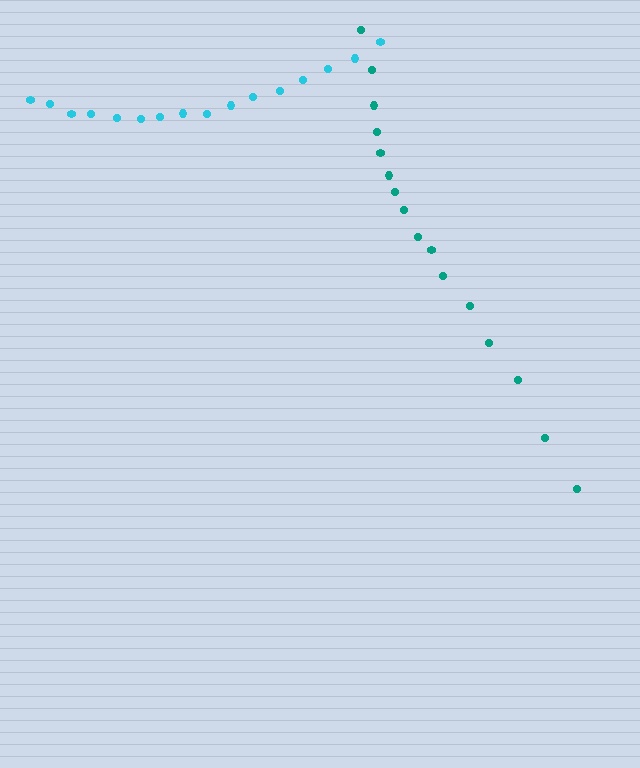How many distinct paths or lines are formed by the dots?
There are 2 distinct paths.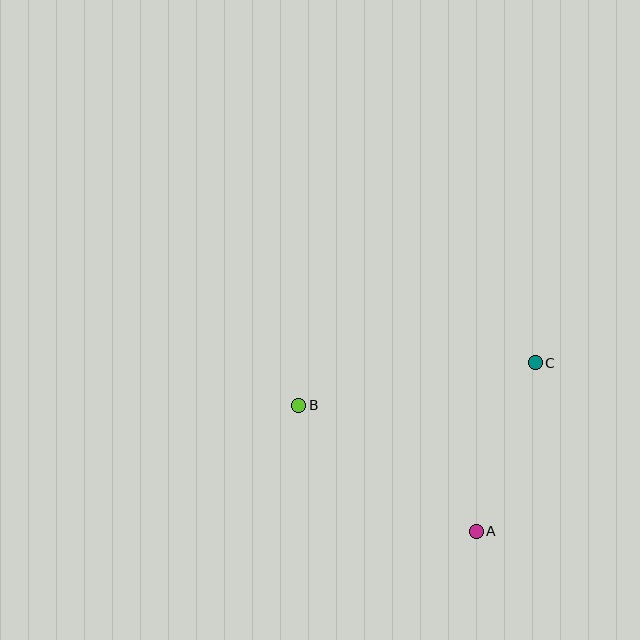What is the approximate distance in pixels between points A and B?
The distance between A and B is approximately 218 pixels.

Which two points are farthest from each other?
Points B and C are farthest from each other.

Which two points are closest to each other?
Points A and C are closest to each other.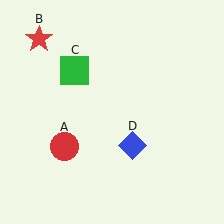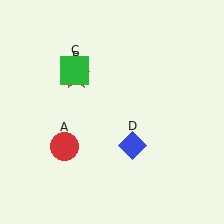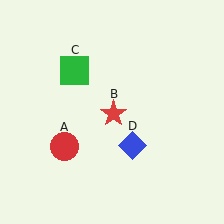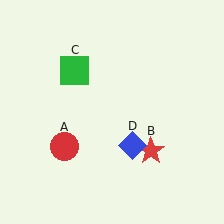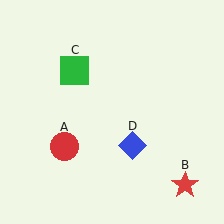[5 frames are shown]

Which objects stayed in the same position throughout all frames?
Red circle (object A) and green square (object C) and blue diamond (object D) remained stationary.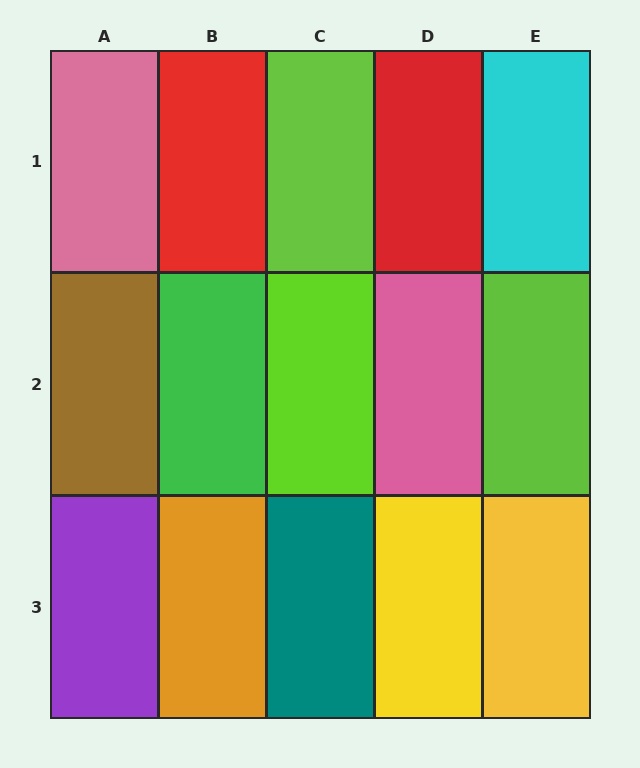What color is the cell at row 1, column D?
Red.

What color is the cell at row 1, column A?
Pink.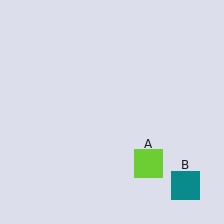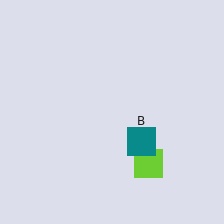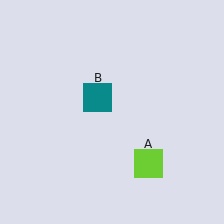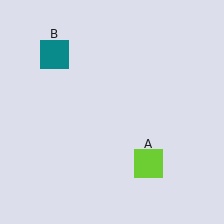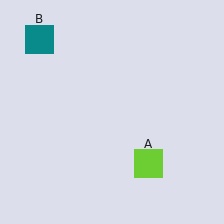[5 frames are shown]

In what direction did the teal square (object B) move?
The teal square (object B) moved up and to the left.